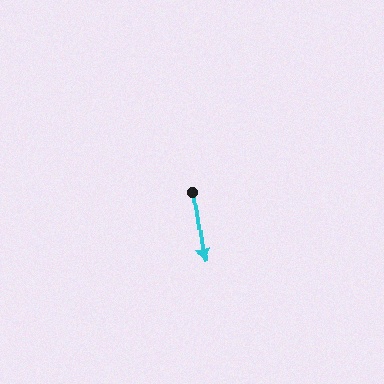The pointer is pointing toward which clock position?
Roughly 6 o'clock.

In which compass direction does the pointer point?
South.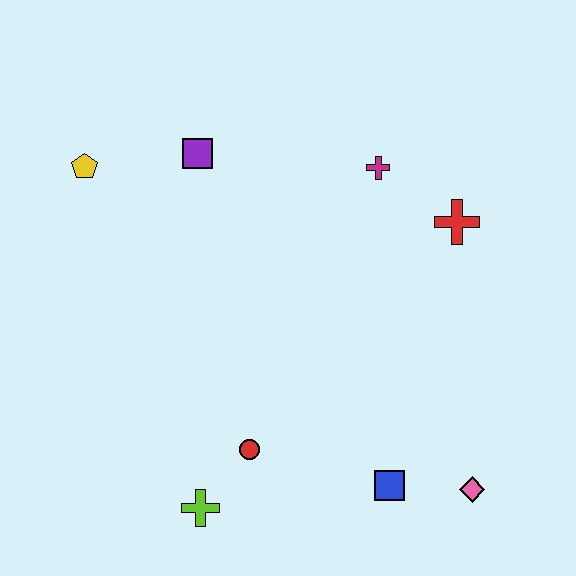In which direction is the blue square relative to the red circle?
The blue square is to the right of the red circle.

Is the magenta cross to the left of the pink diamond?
Yes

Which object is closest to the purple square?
The yellow pentagon is closest to the purple square.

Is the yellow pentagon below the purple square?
Yes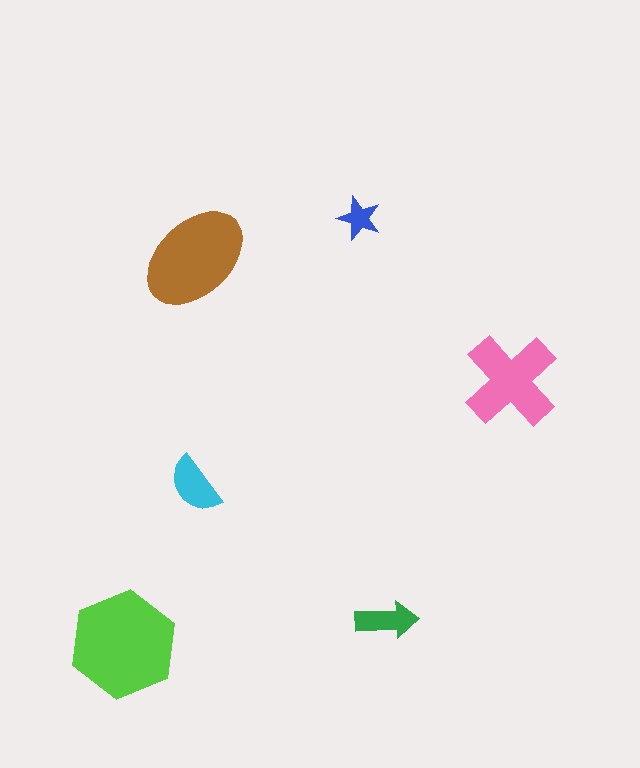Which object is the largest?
The lime hexagon.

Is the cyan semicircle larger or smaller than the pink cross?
Smaller.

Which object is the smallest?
The blue star.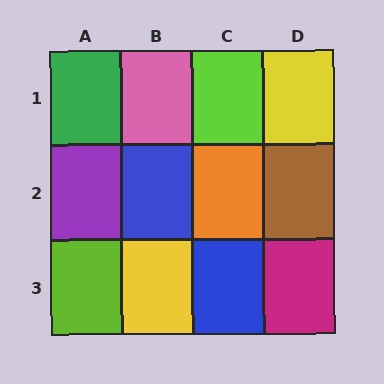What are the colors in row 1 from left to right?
Green, pink, lime, yellow.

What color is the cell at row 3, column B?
Yellow.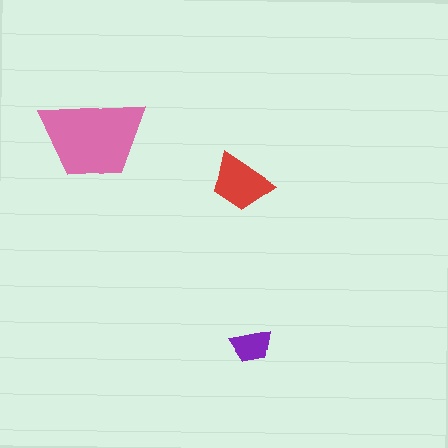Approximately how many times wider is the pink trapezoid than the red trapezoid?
About 1.5 times wider.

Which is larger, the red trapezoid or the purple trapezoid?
The red one.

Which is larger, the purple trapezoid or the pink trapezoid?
The pink one.